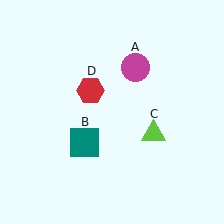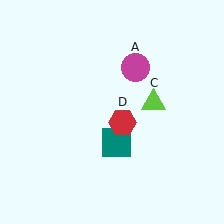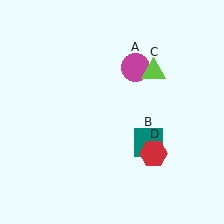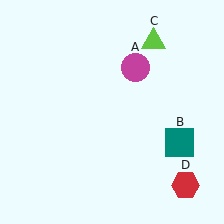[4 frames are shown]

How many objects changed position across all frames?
3 objects changed position: teal square (object B), lime triangle (object C), red hexagon (object D).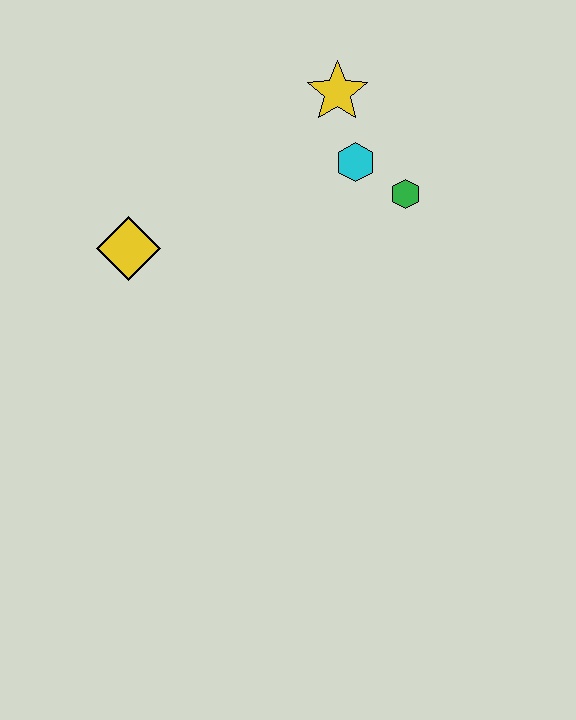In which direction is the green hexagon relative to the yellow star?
The green hexagon is below the yellow star.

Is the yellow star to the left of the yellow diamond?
No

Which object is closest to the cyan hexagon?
The green hexagon is closest to the cyan hexagon.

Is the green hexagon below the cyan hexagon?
Yes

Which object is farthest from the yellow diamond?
The green hexagon is farthest from the yellow diamond.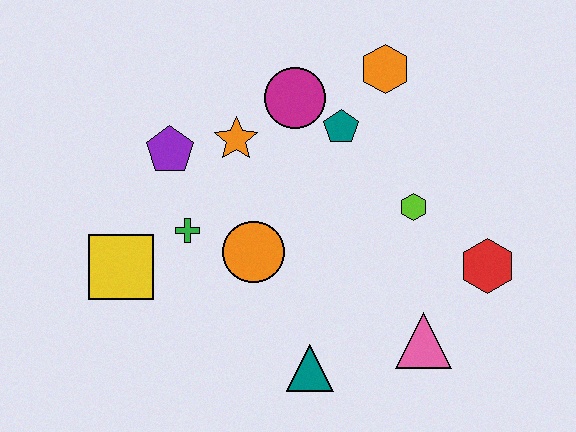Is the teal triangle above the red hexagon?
No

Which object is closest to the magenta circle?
The teal pentagon is closest to the magenta circle.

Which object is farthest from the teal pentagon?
The yellow square is farthest from the teal pentagon.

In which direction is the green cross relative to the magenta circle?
The green cross is below the magenta circle.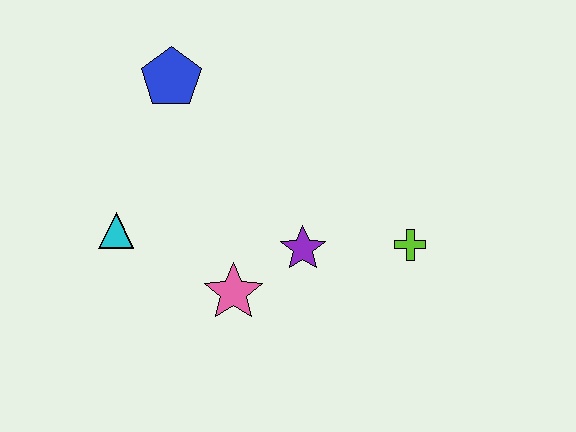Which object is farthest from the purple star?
The blue pentagon is farthest from the purple star.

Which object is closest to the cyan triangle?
The pink star is closest to the cyan triangle.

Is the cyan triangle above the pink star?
Yes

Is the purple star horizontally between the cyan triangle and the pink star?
No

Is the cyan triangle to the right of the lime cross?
No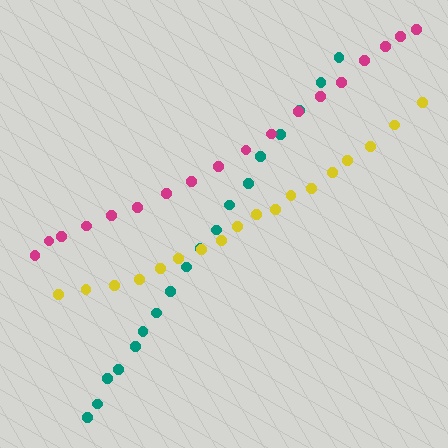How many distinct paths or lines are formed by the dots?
There are 3 distinct paths.